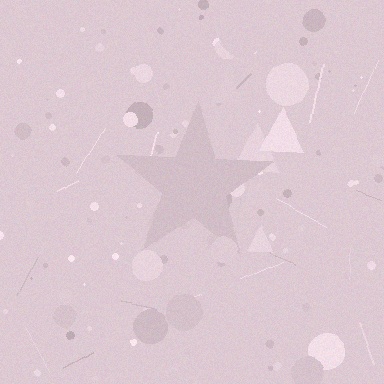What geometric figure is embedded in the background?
A star is embedded in the background.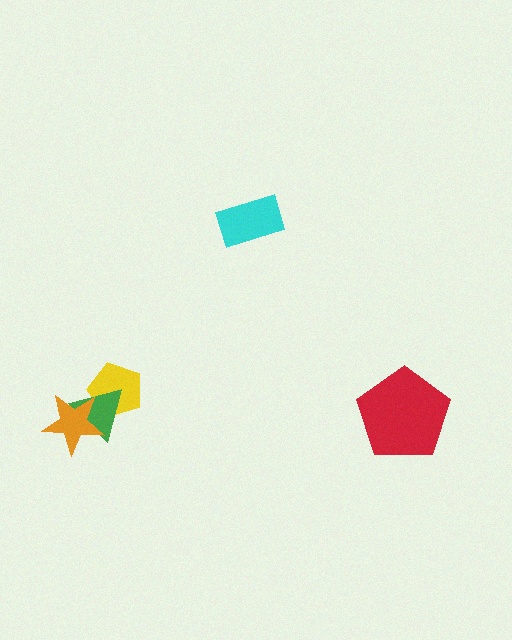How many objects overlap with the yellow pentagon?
2 objects overlap with the yellow pentagon.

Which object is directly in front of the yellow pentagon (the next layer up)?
The green triangle is directly in front of the yellow pentagon.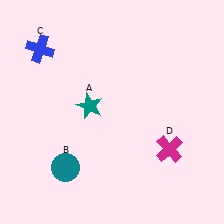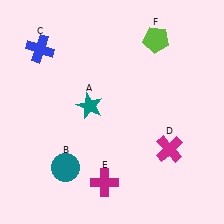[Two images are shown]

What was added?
A magenta cross (E), a lime pentagon (F) were added in Image 2.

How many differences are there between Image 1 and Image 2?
There are 2 differences between the two images.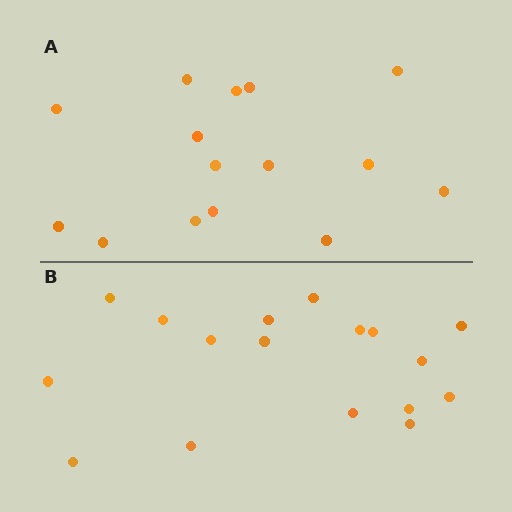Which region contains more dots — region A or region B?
Region B (the bottom region) has more dots.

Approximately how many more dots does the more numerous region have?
Region B has just a few more — roughly 2 or 3 more dots than region A.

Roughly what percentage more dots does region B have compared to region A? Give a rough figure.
About 15% more.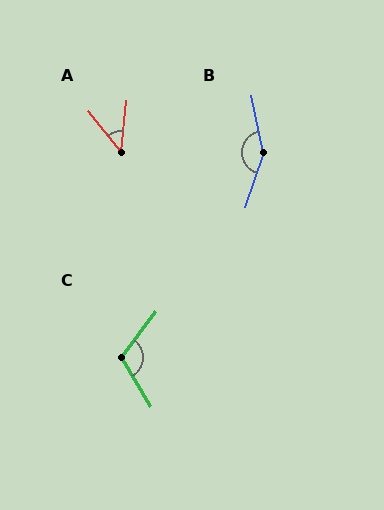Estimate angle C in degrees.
Approximately 112 degrees.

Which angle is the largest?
B, at approximately 150 degrees.